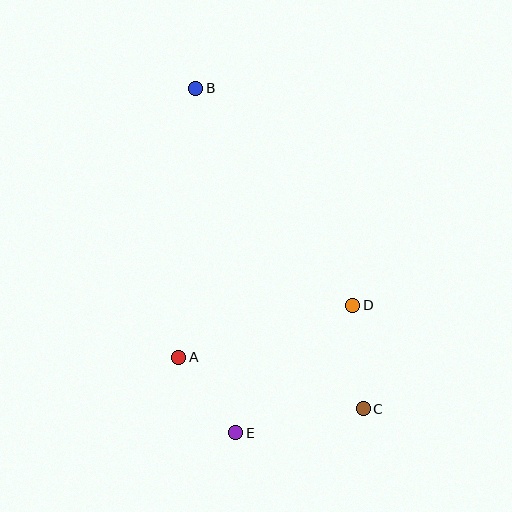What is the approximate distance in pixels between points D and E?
The distance between D and E is approximately 173 pixels.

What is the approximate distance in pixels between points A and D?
The distance between A and D is approximately 181 pixels.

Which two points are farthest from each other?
Points B and C are farthest from each other.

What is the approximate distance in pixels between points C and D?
The distance between C and D is approximately 104 pixels.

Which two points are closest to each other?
Points A and E are closest to each other.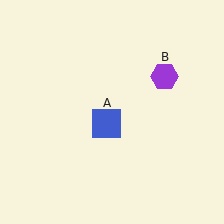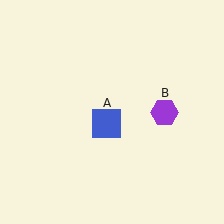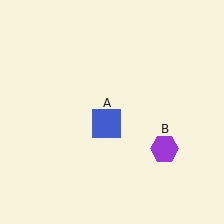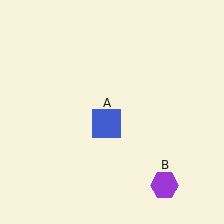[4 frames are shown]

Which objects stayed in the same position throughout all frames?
Blue square (object A) remained stationary.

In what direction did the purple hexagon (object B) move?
The purple hexagon (object B) moved down.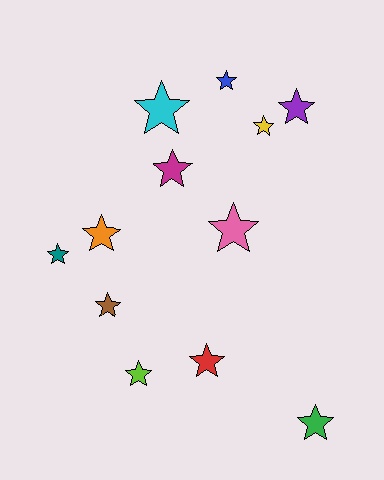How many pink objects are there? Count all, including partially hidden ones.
There is 1 pink object.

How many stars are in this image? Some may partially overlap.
There are 12 stars.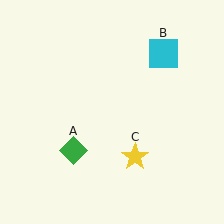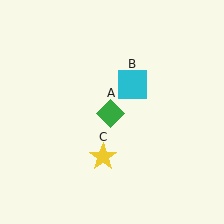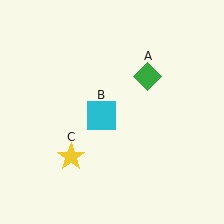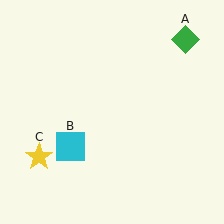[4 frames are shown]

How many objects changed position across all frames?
3 objects changed position: green diamond (object A), cyan square (object B), yellow star (object C).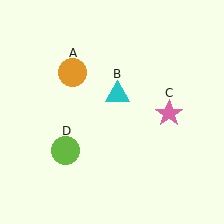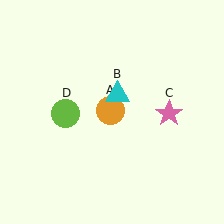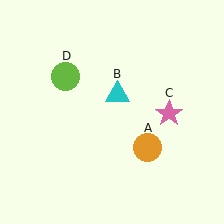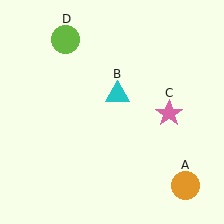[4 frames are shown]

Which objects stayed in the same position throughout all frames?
Cyan triangle (object B) and pink star (object C) remained stationary.